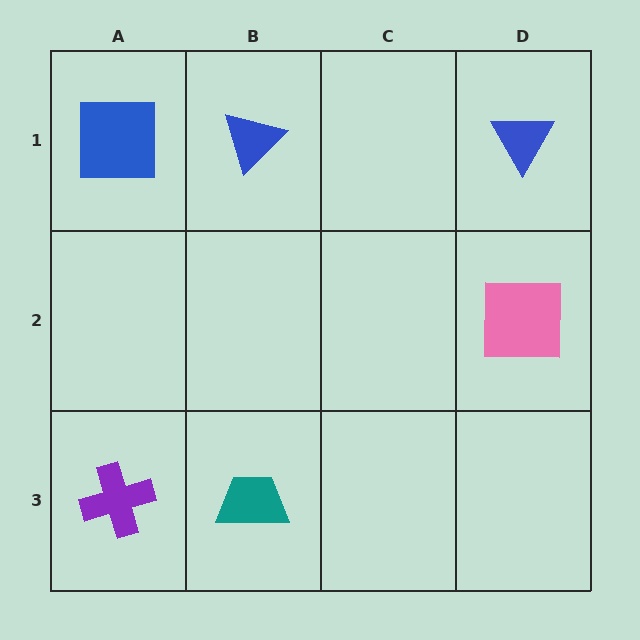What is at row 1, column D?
A blue triangle.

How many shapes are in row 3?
2 shapes.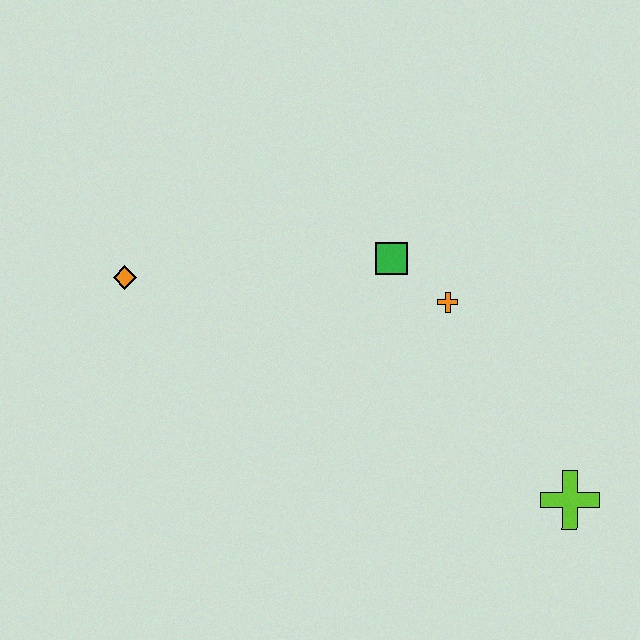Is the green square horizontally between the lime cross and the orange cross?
No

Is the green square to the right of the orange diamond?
Yes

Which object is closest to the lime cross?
The orange cross is closest to the lime cross.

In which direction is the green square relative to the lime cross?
The green square is above the lime cross.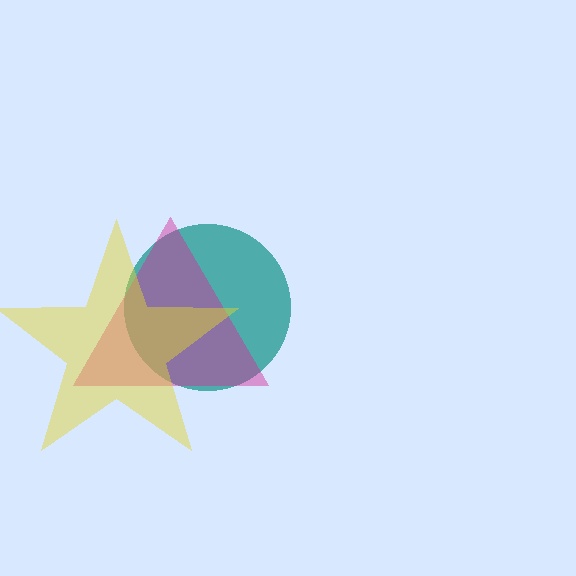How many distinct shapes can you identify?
There are 3 distinct shapes: a teal circle, a magenta triangle, a yellow star.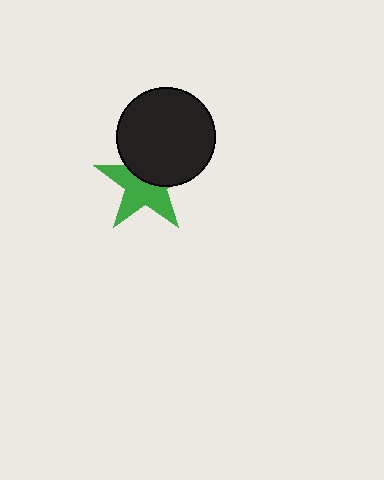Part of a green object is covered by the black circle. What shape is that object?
It is a star.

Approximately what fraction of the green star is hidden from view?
Roughly 42% of the green star is hidden behind the black circle.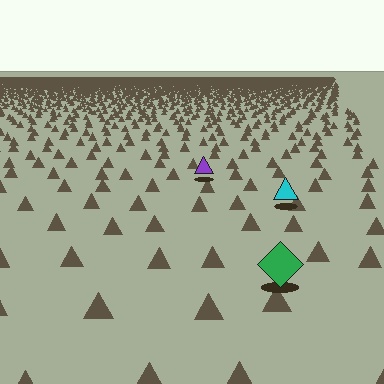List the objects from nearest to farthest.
From nearest to farthest: the green diamond, the cyan triangle, the purple triangle.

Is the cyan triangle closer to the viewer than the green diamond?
No. The green diamond is closer — you can tell from the texture gradient: the ground texture is coarser near it.